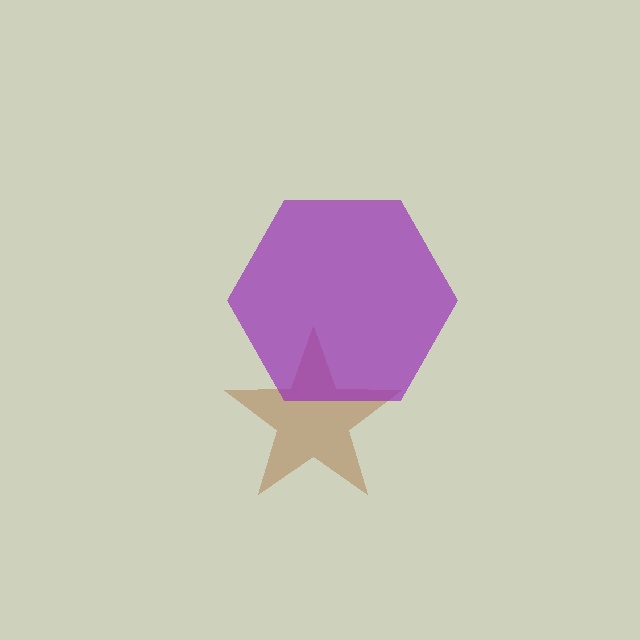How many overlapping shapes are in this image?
There are 2 overlapping shapes in the image.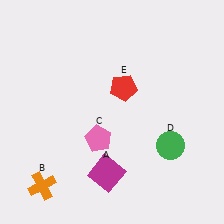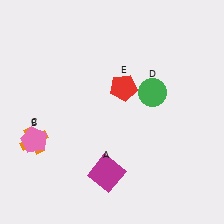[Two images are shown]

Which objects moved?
The objects that moved are: the orange cross (B), the pink pentagon (C), the green circle (D).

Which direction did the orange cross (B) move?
The orange cross (B) moved up.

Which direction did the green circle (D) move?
The green circle (D) moved up.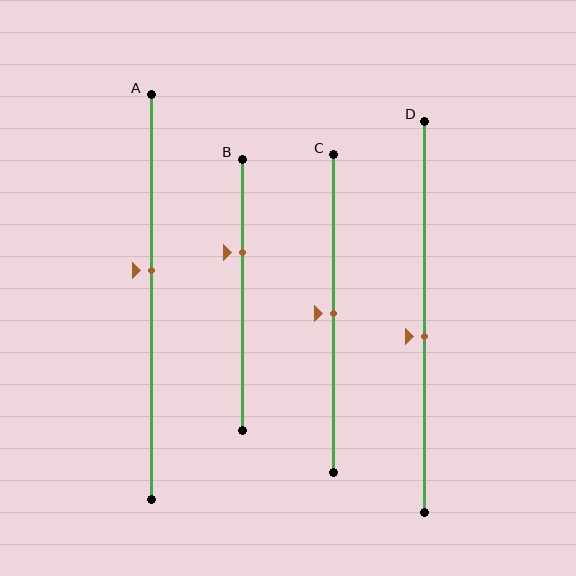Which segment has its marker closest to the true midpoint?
Segment C has its marker closest to the true midpoint.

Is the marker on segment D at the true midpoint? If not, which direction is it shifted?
No, the marker on segment D is shifted downward by about 5% of the segment length.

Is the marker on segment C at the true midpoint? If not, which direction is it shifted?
Yes, the marker on segment C is at the true midpoint.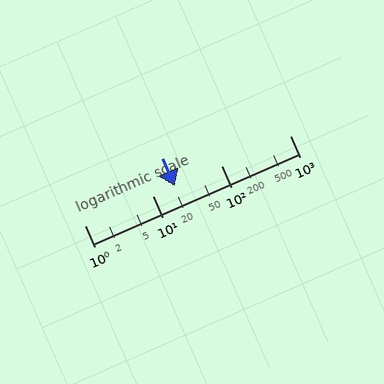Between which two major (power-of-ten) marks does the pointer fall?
The pointer is between 10 and 100.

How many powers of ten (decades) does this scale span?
The scale spans 3 decades, from 1 to 1000.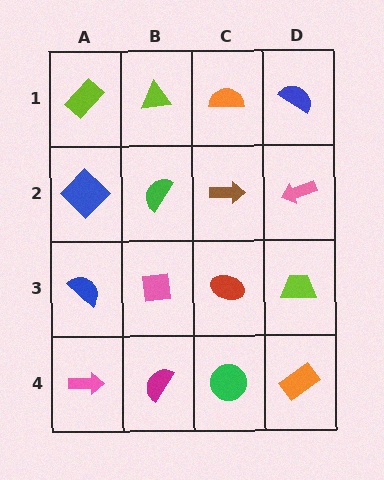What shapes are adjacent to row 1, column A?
A blue diamond (row 2, column A), a lime triangle (row 1, column B).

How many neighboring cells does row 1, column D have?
2.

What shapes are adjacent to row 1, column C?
A brown arrow (row 2, column C), a lime triangle (row 1, column B), a blue semicircle (row 1, column D).